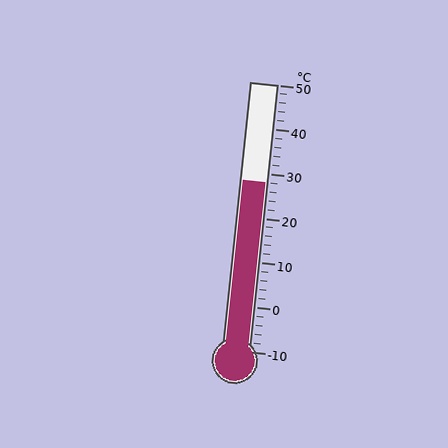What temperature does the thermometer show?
The thermometer shows approximately 28°C.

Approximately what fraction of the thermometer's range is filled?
The thermometer is filled to approximately 65% of its range.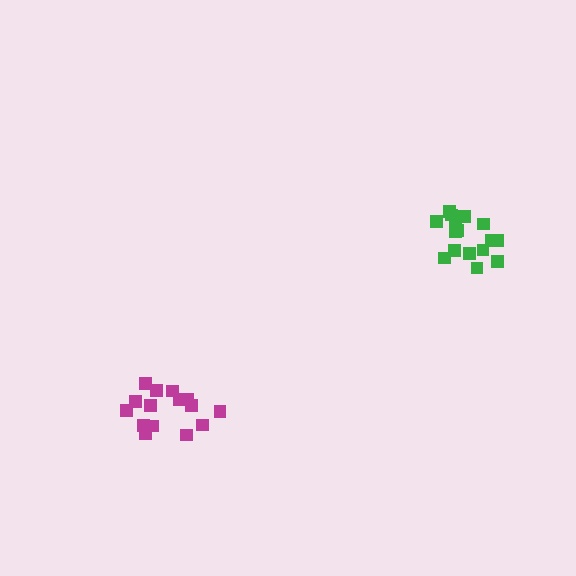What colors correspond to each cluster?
The clusters are colored: magenta, green.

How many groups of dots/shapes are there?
There are 2 groups.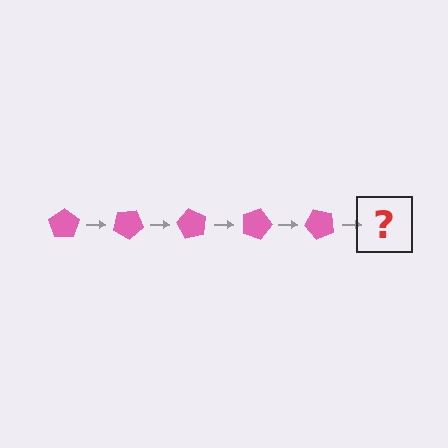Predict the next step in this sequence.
The next step is a pink pentagon rotated 150 degrees.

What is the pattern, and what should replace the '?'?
The pattern is that the pentagon rotates 30 degrees each step. The '?' should be a pink pentagon rotated 150 degrees.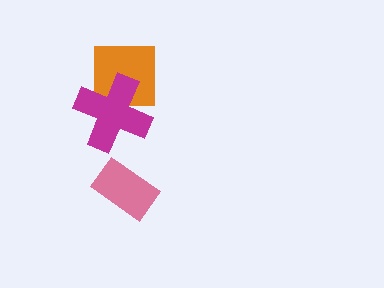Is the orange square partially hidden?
Yes, it is partially covered by another shape.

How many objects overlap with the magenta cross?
1 object overlaps with the magenta cross.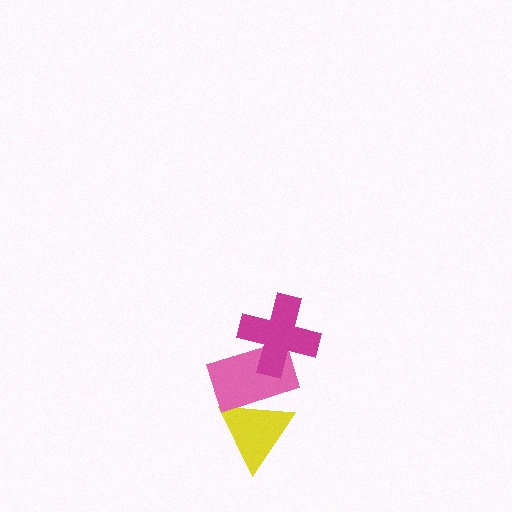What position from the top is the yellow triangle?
The yellow triangle is 3rd from the top.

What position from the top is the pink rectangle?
The pink rectangle is 2nd from the top.